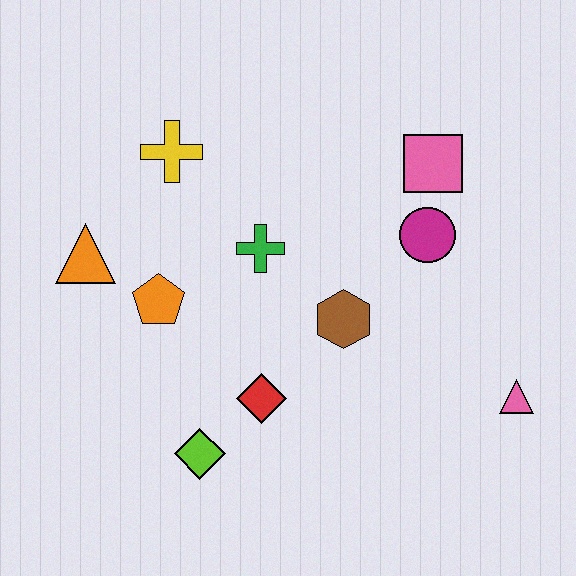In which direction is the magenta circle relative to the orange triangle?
The magenta circle is to the right of the orange triangle.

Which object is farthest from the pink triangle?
The orange triangle is farthest from the pink triangle.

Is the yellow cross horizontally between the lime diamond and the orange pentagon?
Yes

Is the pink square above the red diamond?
Yes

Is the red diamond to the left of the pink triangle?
Yes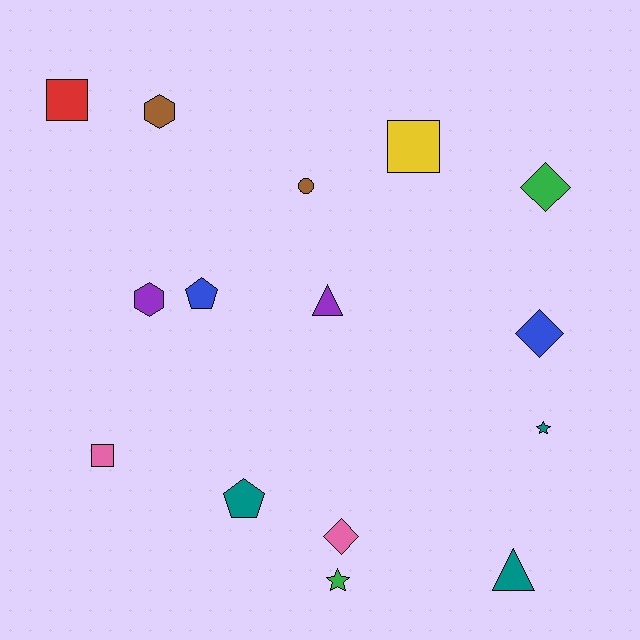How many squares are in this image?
There are 3 squares.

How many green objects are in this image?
There are 2 green objects.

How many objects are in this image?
There are 15 objects.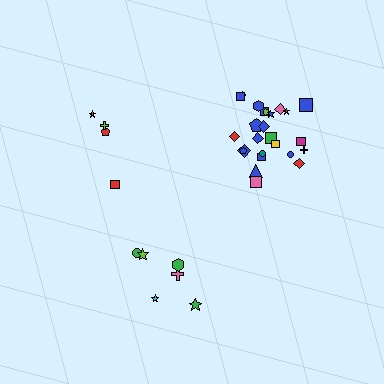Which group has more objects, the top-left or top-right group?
The top-right group.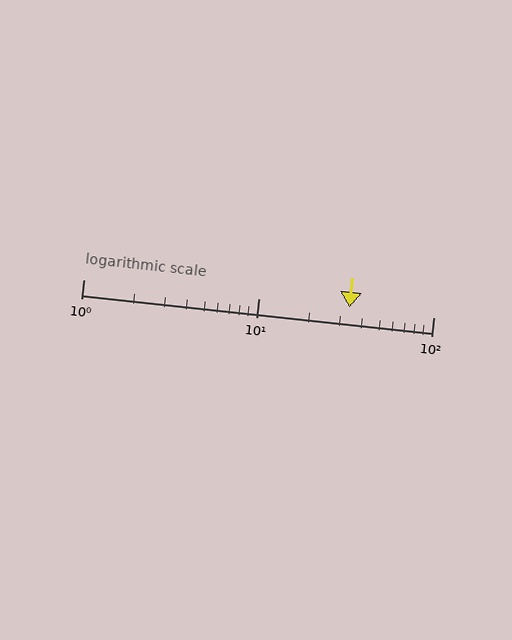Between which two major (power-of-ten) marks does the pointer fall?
The pointer is between 10 and 100.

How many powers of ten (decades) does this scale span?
The scale spans 2 decades, from 1 to 100.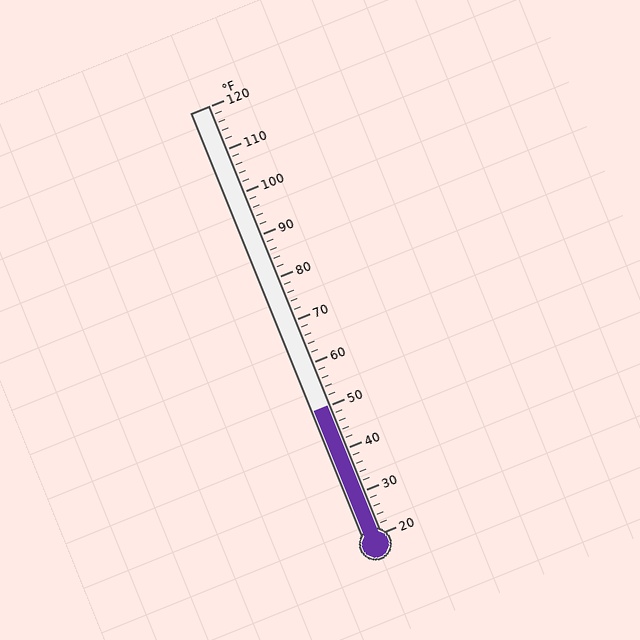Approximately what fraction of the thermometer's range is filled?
The thermometer is filled to approximately 30% of its range.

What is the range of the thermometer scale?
The thermometer scale ranges from 20°F to 120°F.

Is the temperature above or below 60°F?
The temperature is below 60°F.